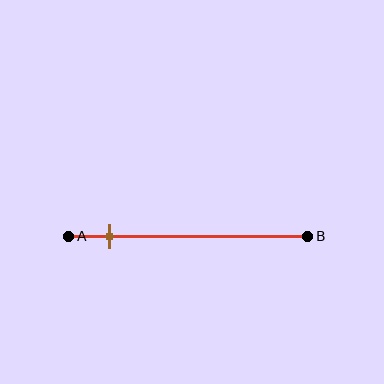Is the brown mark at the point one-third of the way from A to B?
No, the mark is at about 15% from A, not at the 33% one-third point.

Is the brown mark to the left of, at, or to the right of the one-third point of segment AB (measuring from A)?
The brown mark is to the left of the one-third point of segment AB.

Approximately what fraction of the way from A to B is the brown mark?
The brown mark is approximately 15% of the way from A to B.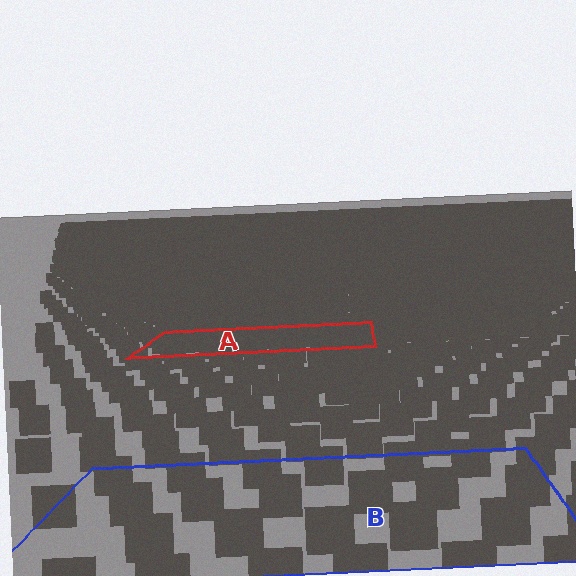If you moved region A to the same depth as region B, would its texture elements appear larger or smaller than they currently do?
They would appear larger. At a closer depth, the same texture elements are projected at a bigger on-screen size.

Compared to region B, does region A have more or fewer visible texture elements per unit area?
Region A has more texture elements per unit area — they are packed more densely because it is farther away.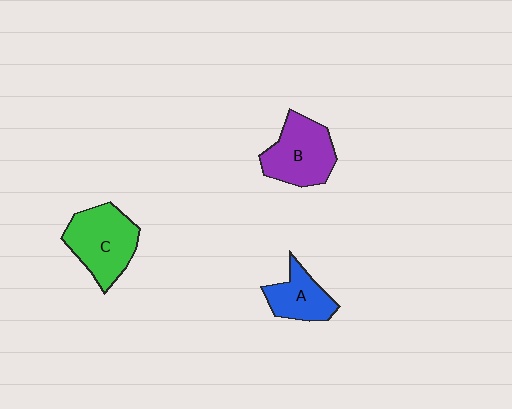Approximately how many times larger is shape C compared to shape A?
Approximately 1.5 times.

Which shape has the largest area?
Shape C (green).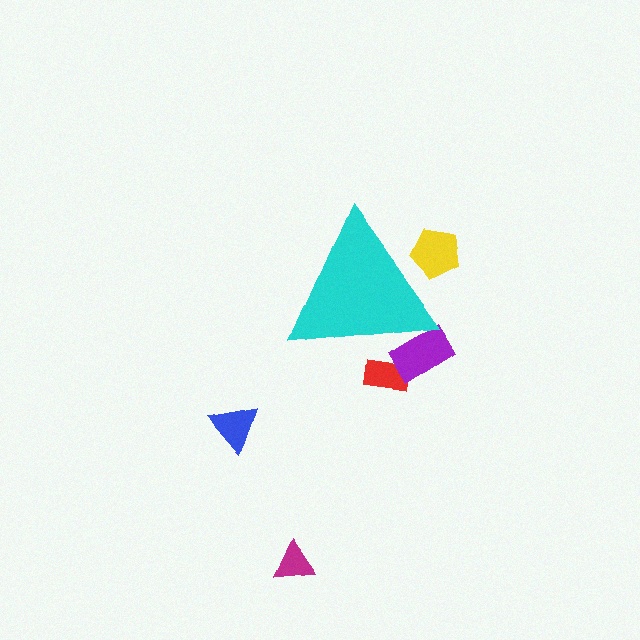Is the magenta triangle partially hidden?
No, the magenta triangle is fully visible.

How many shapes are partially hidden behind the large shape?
3 shapes are partially hidden.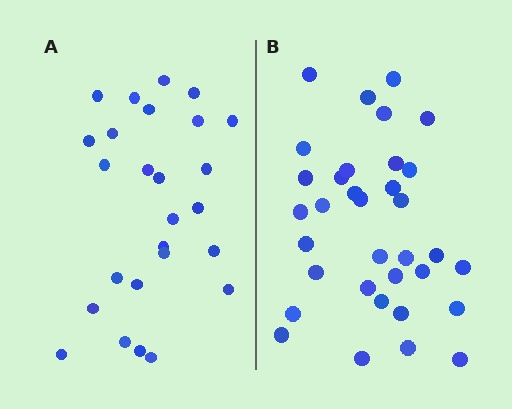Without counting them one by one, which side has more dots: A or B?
Region B (the right region) has more dots.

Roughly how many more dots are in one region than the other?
Region B has roughly 8 or so more dots than region A.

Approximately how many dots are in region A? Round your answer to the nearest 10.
About 30 dots. (The exact count is 26, which rounds to 30.)